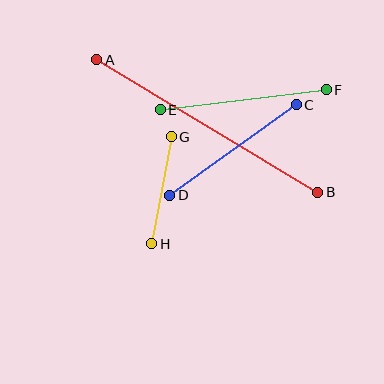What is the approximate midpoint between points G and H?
The midpoint is at approximately (161, 190) pixels.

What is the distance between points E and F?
The distance is approximately 167 pixels.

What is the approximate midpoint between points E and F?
The midpoint is at approximately (243, 100) pixels.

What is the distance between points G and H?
The distance is approximately 109 pixels.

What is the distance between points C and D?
The distance is approximately 156 pixels.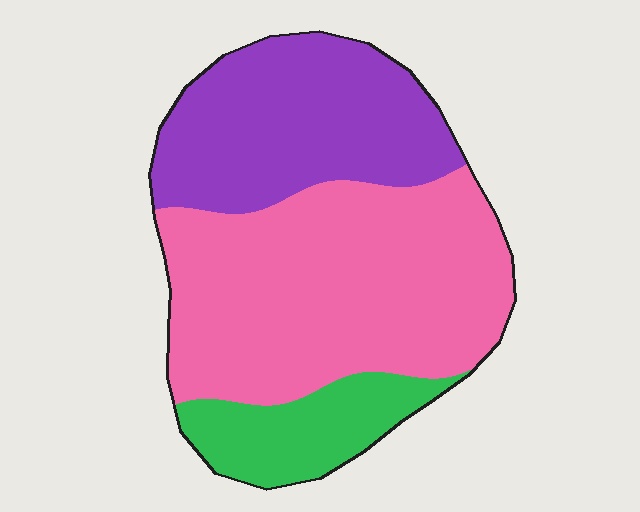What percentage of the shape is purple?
Purple takes up between a sixth and a third of the shape.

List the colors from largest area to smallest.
From largest to smallest: pink, purple, green.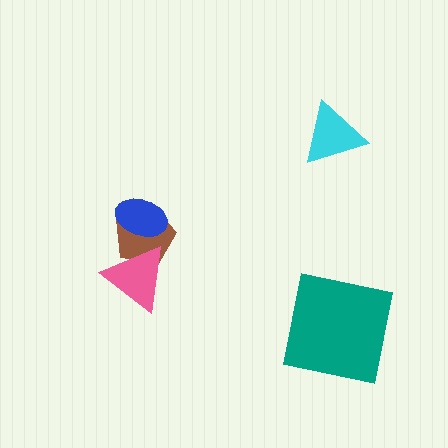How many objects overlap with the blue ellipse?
1 object overlaps with the blue ellipse.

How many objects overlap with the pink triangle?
1 object overlaps with the pink triangle.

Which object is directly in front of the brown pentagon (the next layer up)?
The pink triangle is directly in front of the brown pentagon.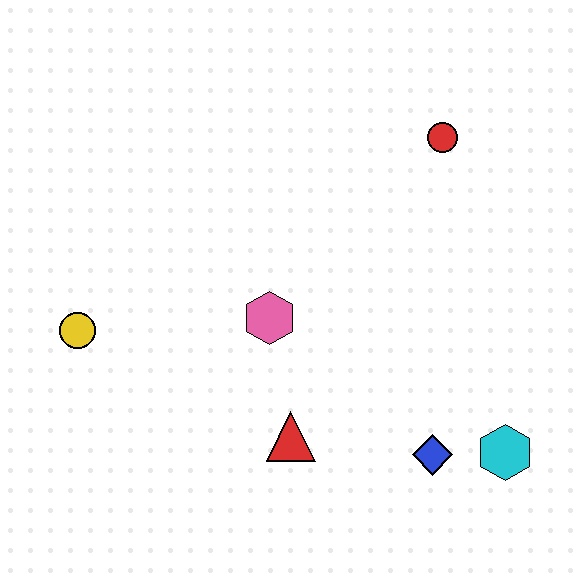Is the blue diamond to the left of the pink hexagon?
No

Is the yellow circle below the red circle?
Yes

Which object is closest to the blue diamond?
The cyan hexagon is closest to the blue diamond.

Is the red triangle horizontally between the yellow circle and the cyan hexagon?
Yes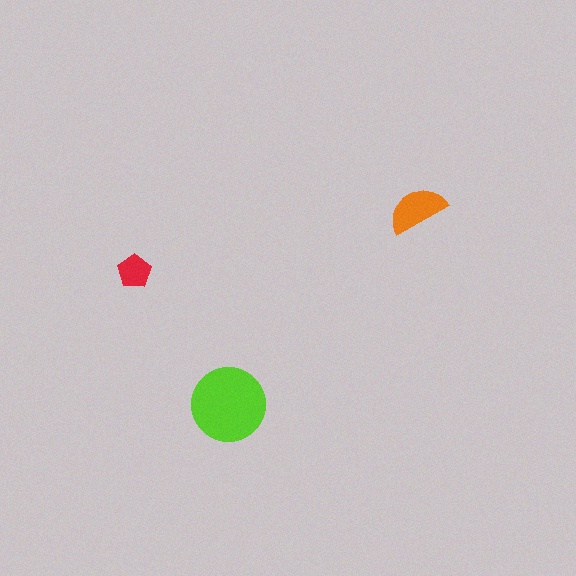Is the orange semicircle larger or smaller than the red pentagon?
Larger.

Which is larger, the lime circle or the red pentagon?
The lime circle.